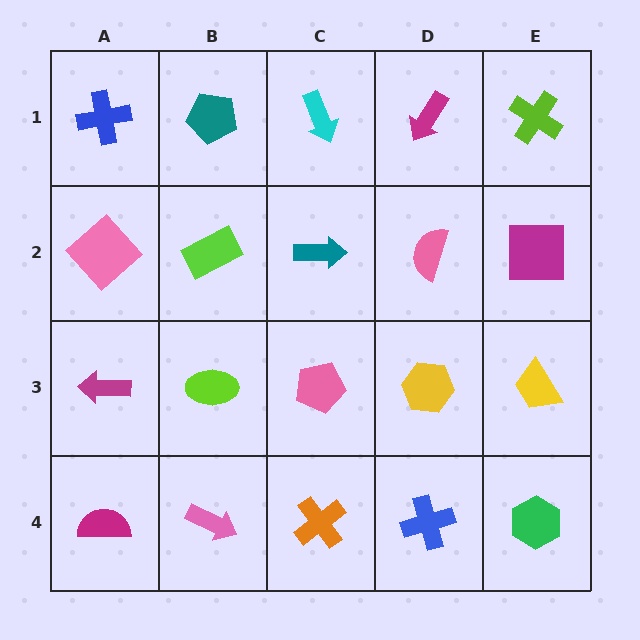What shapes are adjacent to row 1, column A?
A pink diamond (row 2, column A), a teal pentagon (row 1, column B).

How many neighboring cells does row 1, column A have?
2.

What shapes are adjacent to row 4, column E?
A yellow trapezoid (row 3, column E), a blue cross (row 4, column D).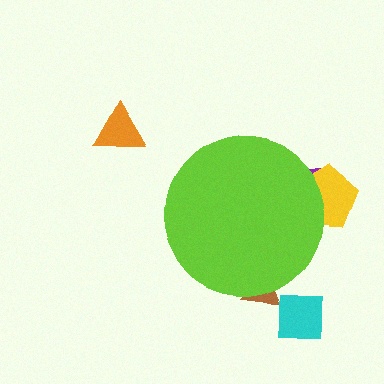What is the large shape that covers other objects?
A lime circle.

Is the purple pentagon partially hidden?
Yes, the purple pentagon is partially hidden behind the lime circle.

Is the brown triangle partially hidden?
Yes, the brown triangle is partially hidden behind the lime circle.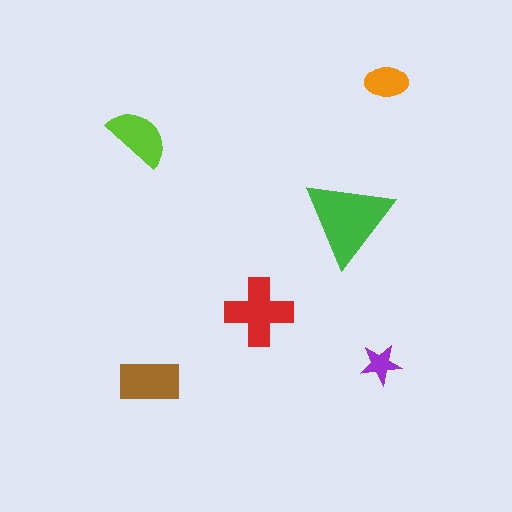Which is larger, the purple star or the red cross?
The red cross.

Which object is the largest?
The green triangle.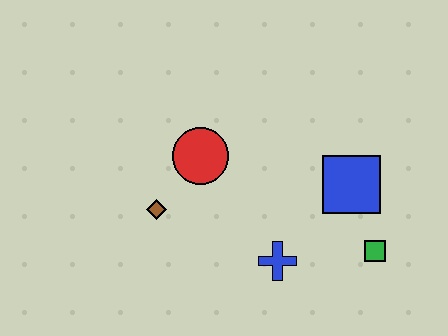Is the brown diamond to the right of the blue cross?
No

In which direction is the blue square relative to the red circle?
The blue square is to the right of the red circle.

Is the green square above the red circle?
No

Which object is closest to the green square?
The blue square is closest to the green square.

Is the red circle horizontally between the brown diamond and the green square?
Yes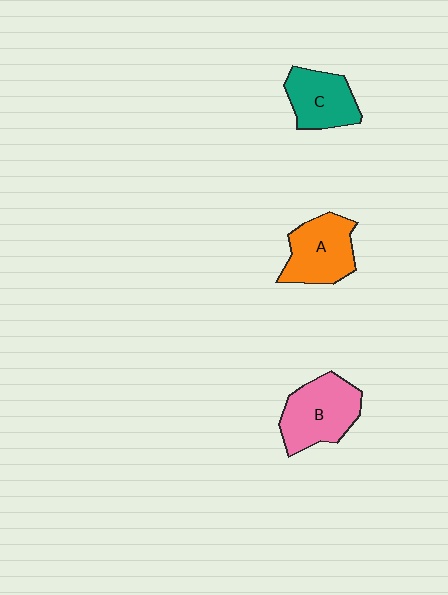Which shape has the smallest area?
Shape C (teal).